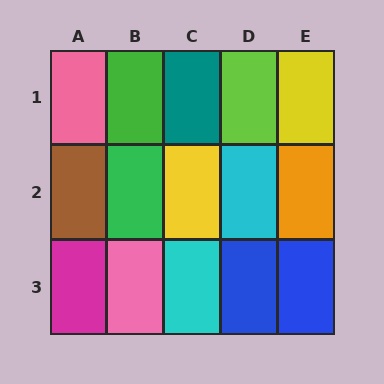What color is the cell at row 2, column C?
Yellow.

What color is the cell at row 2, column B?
Green.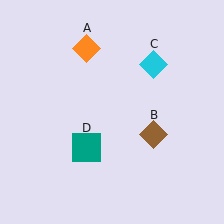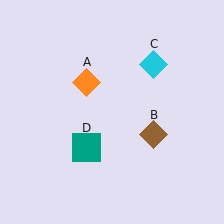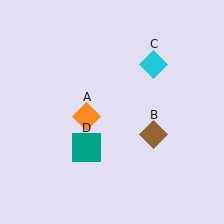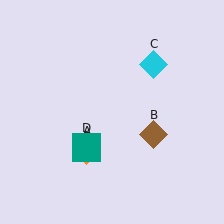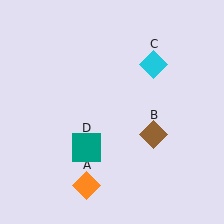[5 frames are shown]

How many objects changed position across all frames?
1 object changed position: orange diamond (object A).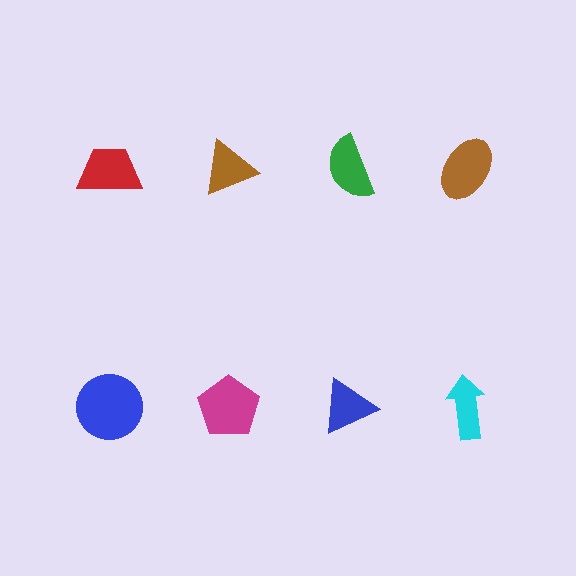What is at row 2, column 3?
A blue triangle.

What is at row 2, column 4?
A cyan arrow.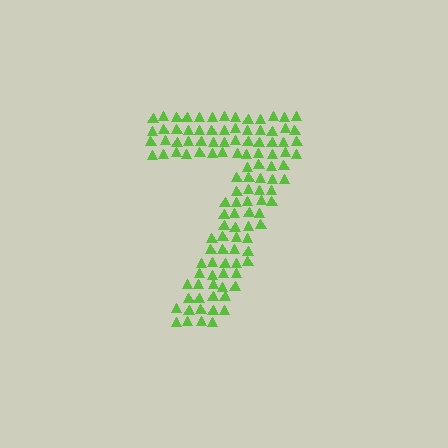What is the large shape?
The large shape is the digit 7.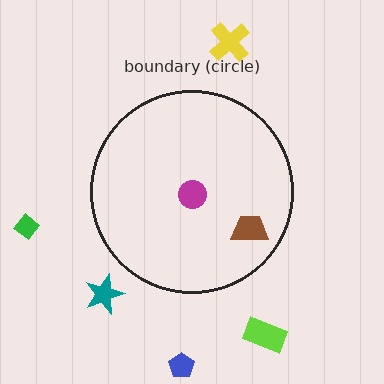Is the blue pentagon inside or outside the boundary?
Outside.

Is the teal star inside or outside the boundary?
Outside.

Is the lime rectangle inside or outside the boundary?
Outside.